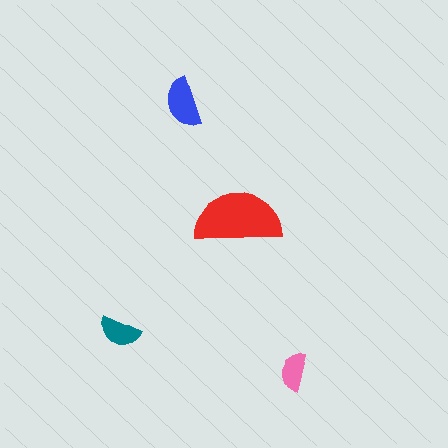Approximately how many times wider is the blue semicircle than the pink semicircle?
About 1.5 times wider.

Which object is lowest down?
The pink semicircle is bottommost.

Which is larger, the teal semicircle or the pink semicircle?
The teal one.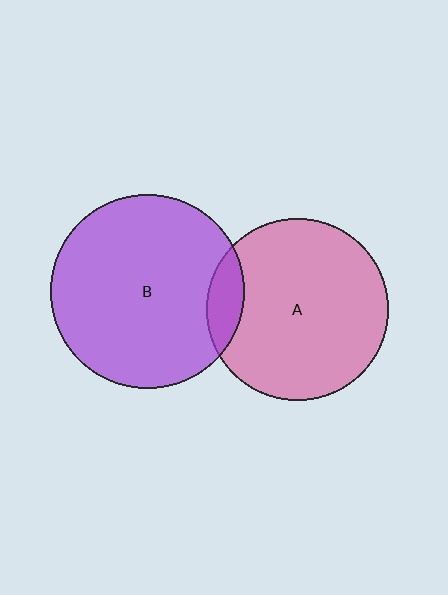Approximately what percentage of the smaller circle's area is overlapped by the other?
Approximately 10%.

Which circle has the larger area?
Circle B (purple).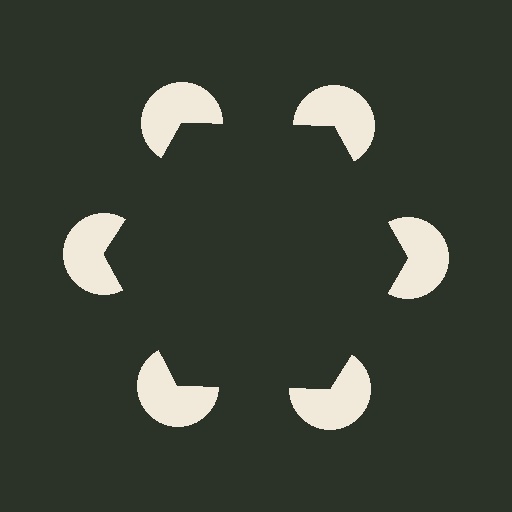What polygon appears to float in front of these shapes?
An illusory hexagon — its edges are inferred from the aligned wedge cuts in the pac-man discs, not physically drawn.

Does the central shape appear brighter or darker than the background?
It typically appears slightly darker than the background, even though no actual brightness change is drawn.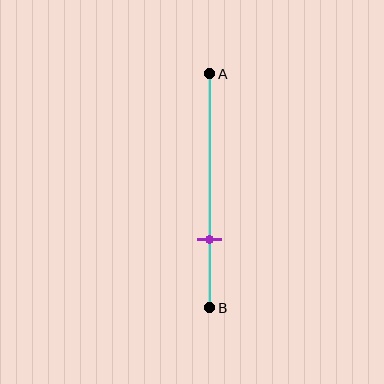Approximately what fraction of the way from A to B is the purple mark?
The purple mark is approximately 70% of the way from A to B.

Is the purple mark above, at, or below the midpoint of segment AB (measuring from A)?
The purple mark is below the midpoint of segment AB.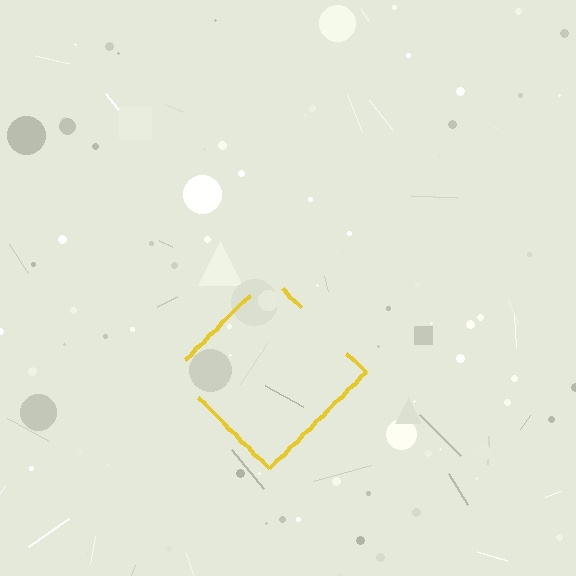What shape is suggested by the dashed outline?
The dashed outline suggests a diamond.